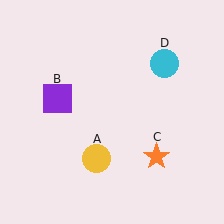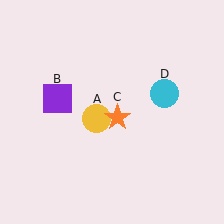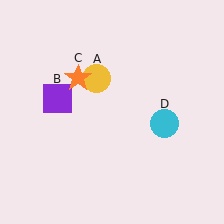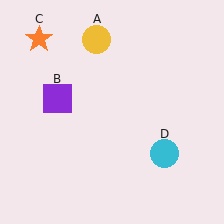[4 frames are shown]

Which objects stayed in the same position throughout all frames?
Purple square (object B) remained stationary.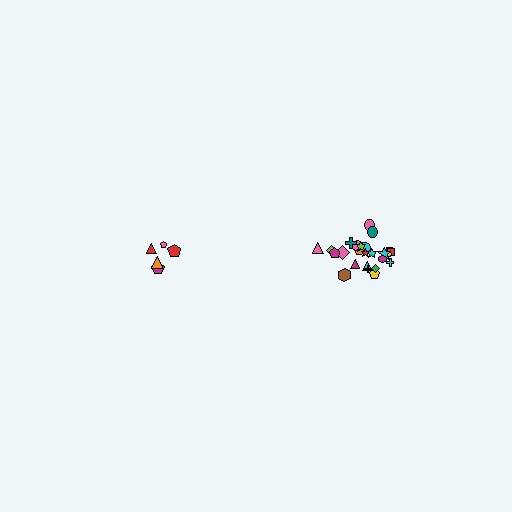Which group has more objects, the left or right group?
The right group.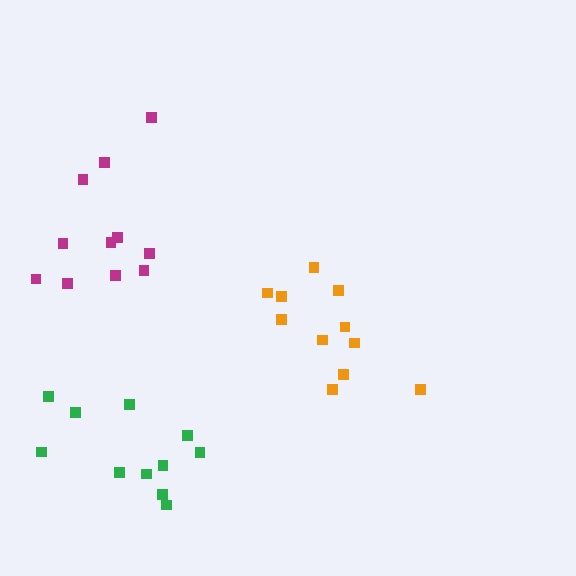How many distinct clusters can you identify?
There are 3 distinct clusters.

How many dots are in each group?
Group 1: 11 dots, Group 2: 11 dots, Group 3: 11 dots (33 total).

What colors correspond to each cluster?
The clusters are colored: green, orange, magenta.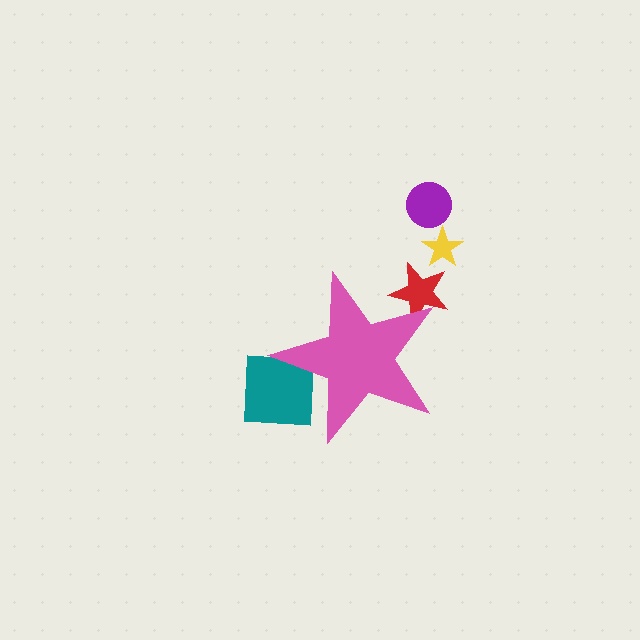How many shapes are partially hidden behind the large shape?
2 shapes are partially hidden.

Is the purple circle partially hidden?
No, the purple circle is fully visible.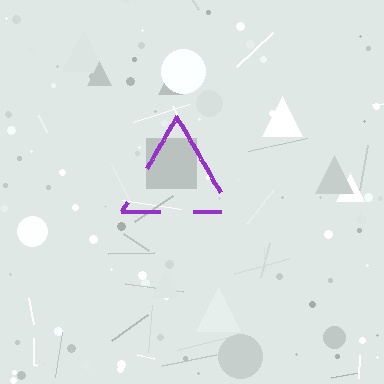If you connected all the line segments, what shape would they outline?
They would outline a triangle.